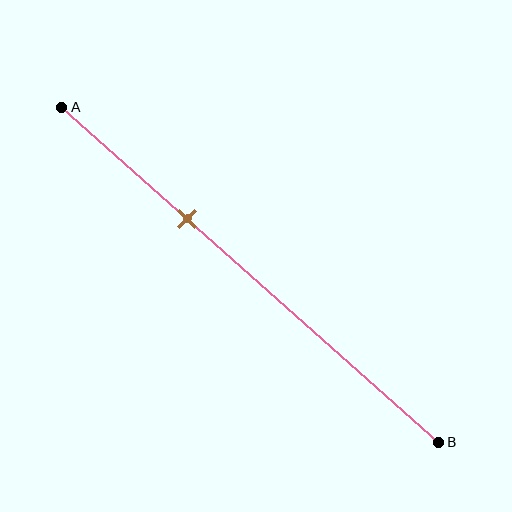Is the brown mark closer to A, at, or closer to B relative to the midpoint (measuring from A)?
The brown mark is closer to point A than the midpoint of segment AB.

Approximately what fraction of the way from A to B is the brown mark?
The brown mark is approximately 35% of the way from A to B.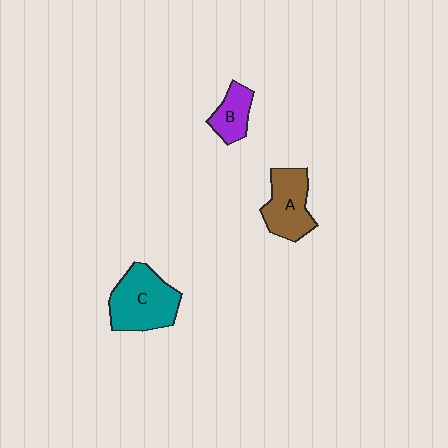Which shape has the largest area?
Shape C (teal).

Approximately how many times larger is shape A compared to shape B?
Approximately 1.6 times.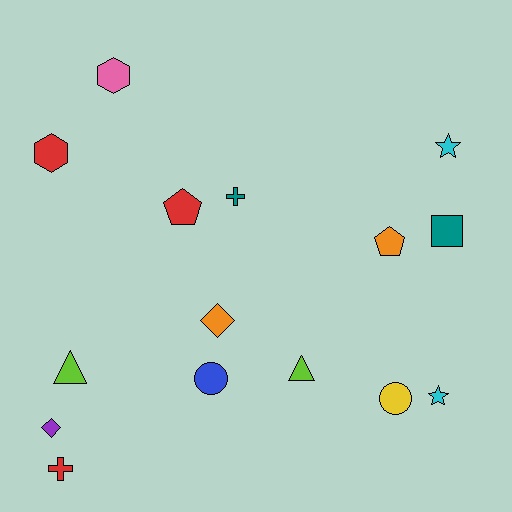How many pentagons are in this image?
There are 2 pentagons.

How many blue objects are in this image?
There is 1 blue object.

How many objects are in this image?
There are 15 objects.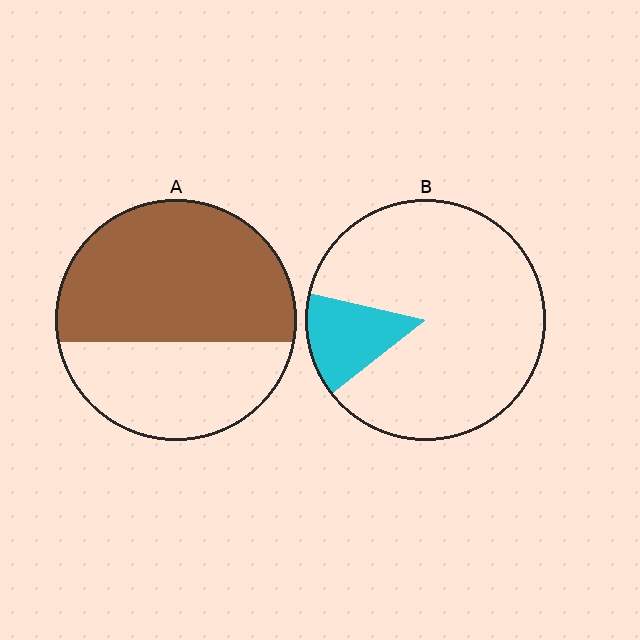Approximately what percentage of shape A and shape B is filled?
A is approximately 60% and B is approximately 15%.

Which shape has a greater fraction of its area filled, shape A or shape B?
Shape A.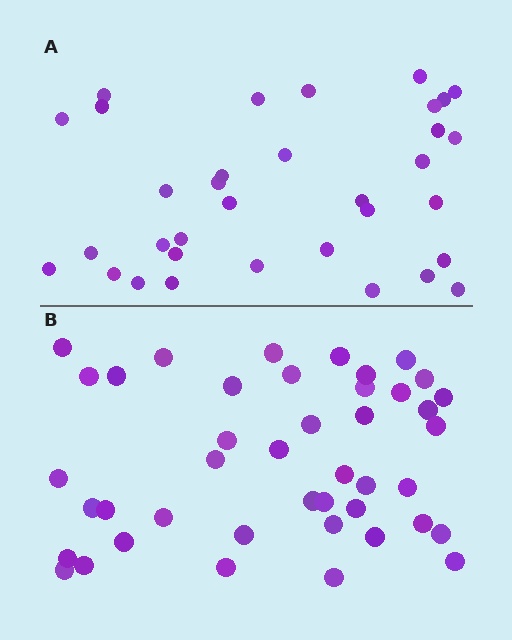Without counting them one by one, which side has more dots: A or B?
Region B (the bottom region) has more dots.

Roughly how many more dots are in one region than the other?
Region B has roughly 8 or so more dots than region A.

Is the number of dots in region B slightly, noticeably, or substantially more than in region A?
Region B has noticeably more, but not dramatically so. The ratio is roughly 1.3 to 1.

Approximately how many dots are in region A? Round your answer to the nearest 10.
About 30 dots. (The exact count is 34, which rounds to 30.)